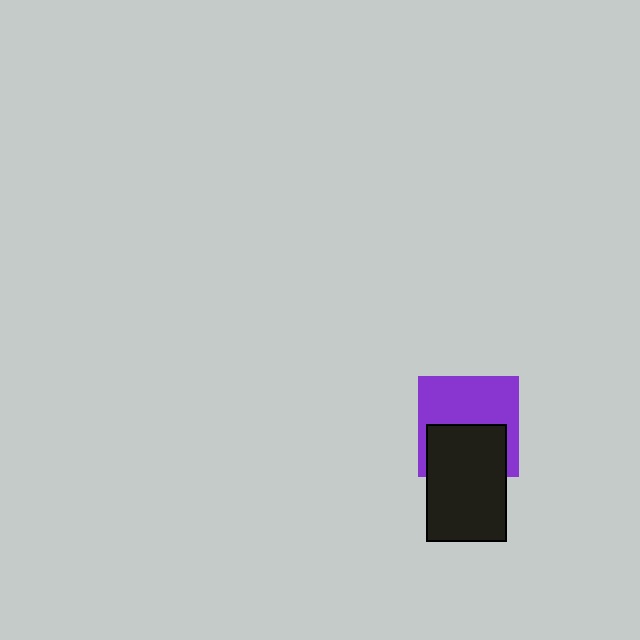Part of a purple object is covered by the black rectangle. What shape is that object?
It is a square.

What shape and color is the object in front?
The object in front is a black rectangle.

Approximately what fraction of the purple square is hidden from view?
Roughly 43% of the purple square is hidden behind the black rectangle.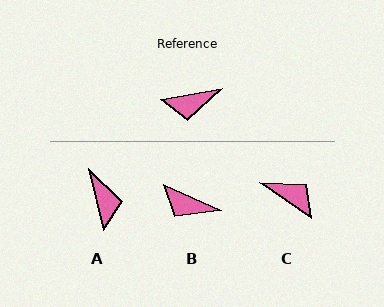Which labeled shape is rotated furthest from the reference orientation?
C, about 135 degrees away.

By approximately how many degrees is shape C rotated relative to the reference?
Approximately 135 degrees counter-clockwise.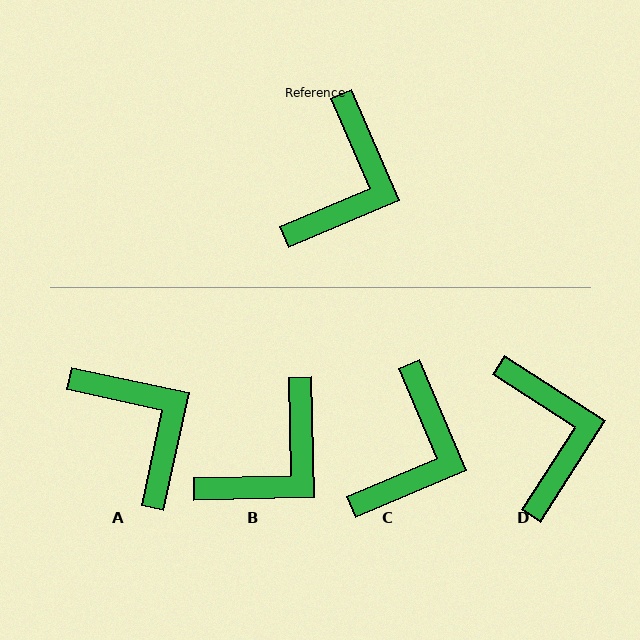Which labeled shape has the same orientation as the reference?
C.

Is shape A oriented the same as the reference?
No, it is off by about 55 degrees.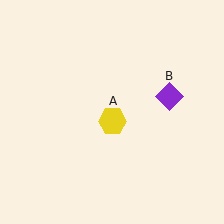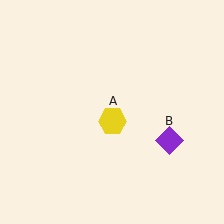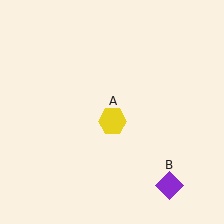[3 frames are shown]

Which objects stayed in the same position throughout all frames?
Yellow hexagon (object A) remained stationary.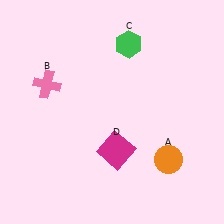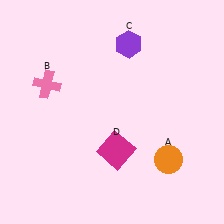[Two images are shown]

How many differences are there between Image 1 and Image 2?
There is 1 difference between the two images.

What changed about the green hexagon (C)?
In Image 1, C is green. In Image 2, it changed to purple.